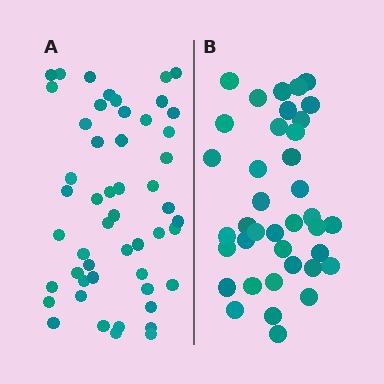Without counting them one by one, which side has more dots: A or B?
Region A (the left region) has more dots.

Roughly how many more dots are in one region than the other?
Region A has approximately 15 more dots than region B.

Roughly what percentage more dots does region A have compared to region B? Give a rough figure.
About 35% more.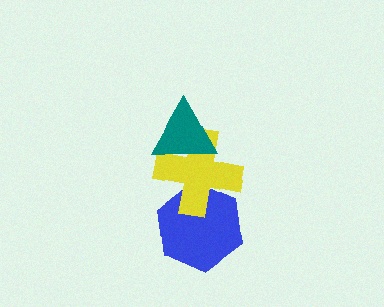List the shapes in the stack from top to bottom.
From top to bottom: the teal triangle, the yellow cross, the blue hexagon.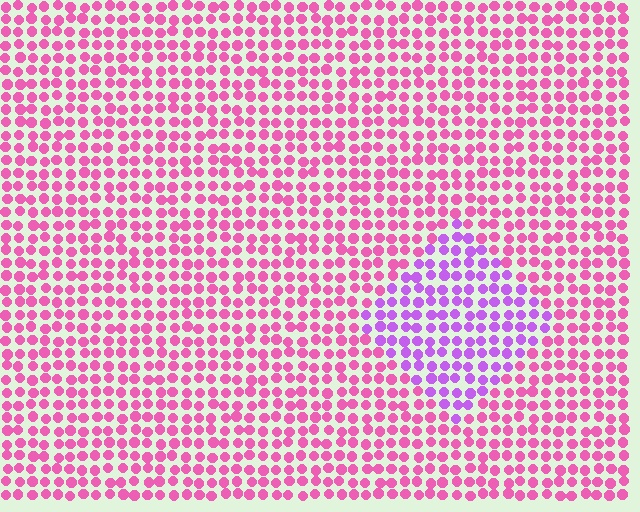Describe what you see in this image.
The image is filled with small pink elements in a uniform arrangement. A diamond-shaped region is visible where the elements are tinted to a slightly different hue, forming a subtle color boundary.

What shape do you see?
I see a diamond.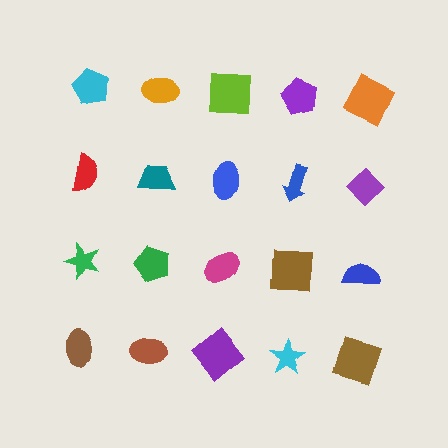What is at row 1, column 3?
A lime square.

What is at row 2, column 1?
A red semicircle.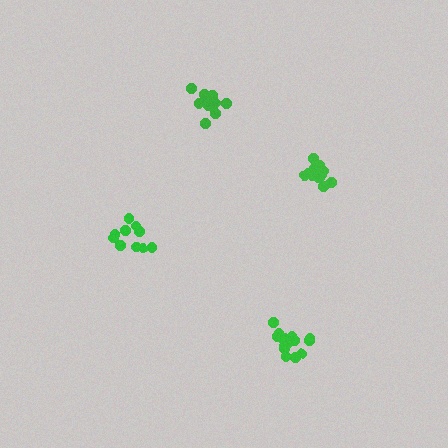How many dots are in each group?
Group 1: 13 dots, Group 2: 10 dots, Group 3: 16 dots, Group 4: 12 dots (51 total).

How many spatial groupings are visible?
There are 4 spatial groupings.